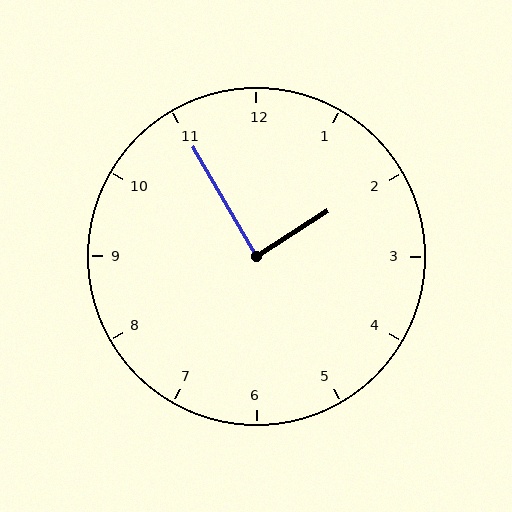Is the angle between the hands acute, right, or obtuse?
It is right.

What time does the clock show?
1:55.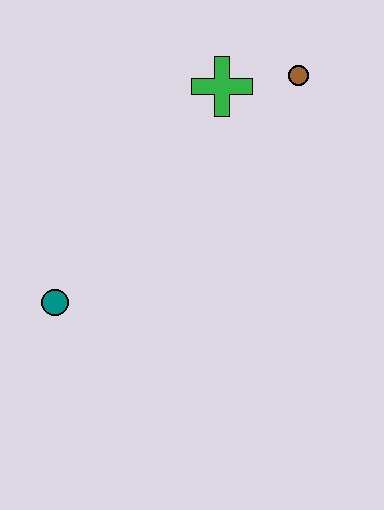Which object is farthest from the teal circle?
The brown circle is farthest from the teal circle.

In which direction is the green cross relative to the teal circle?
The green cross is above the teal circle.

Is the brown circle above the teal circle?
Yes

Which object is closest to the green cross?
The brown circle is closest to the green cross.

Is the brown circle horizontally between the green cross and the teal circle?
No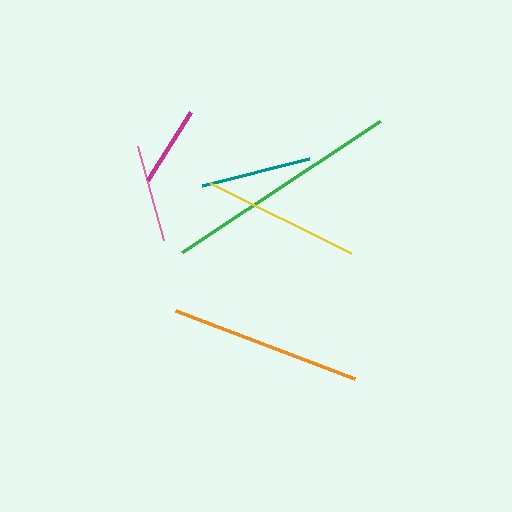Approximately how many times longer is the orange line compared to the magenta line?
The orange line is approximately 2.4 times the length of the magenta line.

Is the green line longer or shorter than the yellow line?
The green line is longer than the yellow line.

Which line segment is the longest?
The green line is the longest at approximately 237 pixels.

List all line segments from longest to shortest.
From longest to shortest: green, orange, yellow, teal, pink, magenta.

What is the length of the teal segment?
The teal segment is approximately 110 pixels long.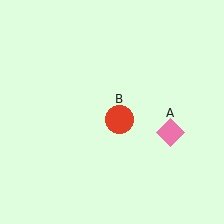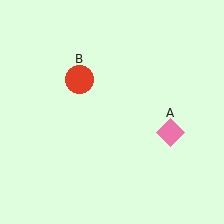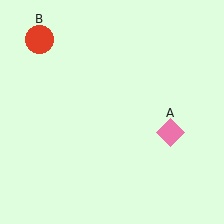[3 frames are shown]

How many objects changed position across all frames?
1 object changed position: red circle (object B).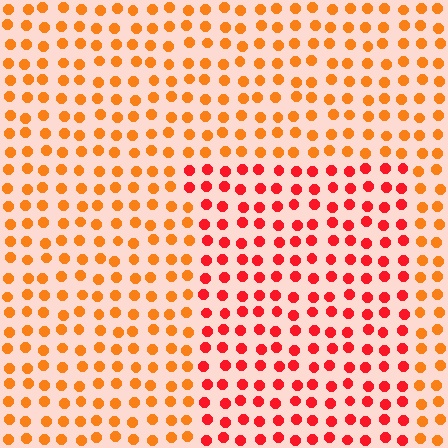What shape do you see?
I see a rectangle.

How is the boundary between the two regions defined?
The boundary is defined purely by a slight shift in hue (about 32 degrees). Spacing, size, and orientation are identical on both sides.